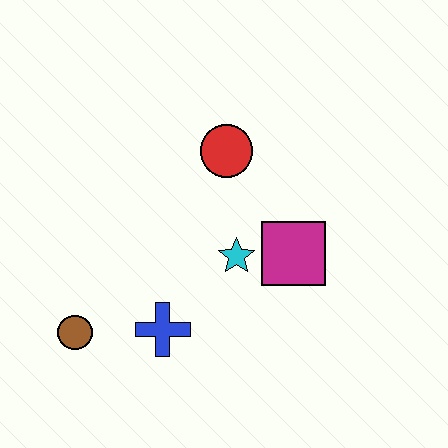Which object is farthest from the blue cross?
The red circle is farthest from the blue cross.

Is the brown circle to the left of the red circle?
Yes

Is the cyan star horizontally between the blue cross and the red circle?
No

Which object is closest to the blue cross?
The brown circle is closest to the blue cross.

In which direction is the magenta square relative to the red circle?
The magenta square is below the red circle.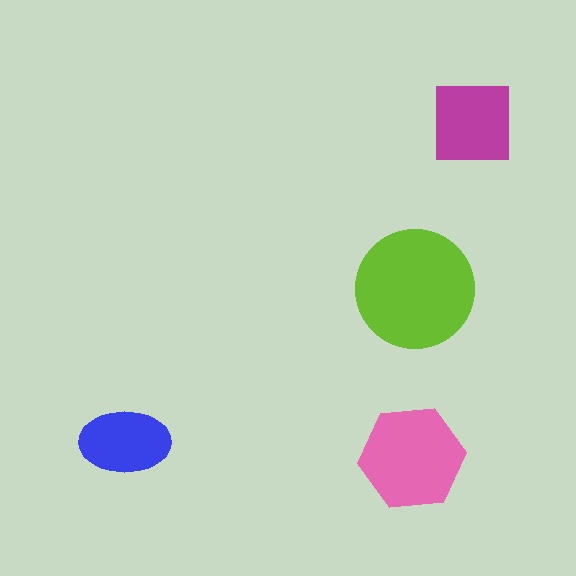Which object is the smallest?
The blue ellipse.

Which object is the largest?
The lime circle.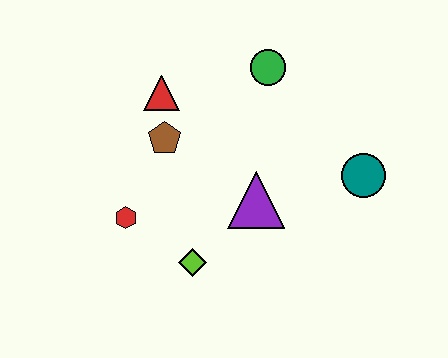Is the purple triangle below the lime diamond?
No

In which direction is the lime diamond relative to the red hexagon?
The lime diamond is to the right of the red hexagon.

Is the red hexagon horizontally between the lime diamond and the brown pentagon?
No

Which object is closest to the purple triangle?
The lime diamond is closest to the purple triangle.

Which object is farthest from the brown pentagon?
The teal circle is farthest from the brown pentagon.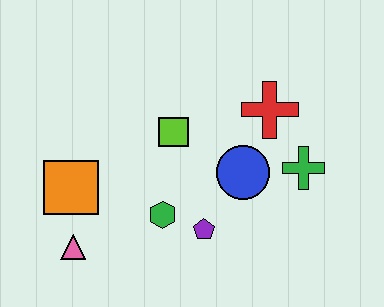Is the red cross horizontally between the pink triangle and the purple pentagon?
No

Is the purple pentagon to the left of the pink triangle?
No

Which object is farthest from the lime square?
The pink triangle is farthest from the lime square.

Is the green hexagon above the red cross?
No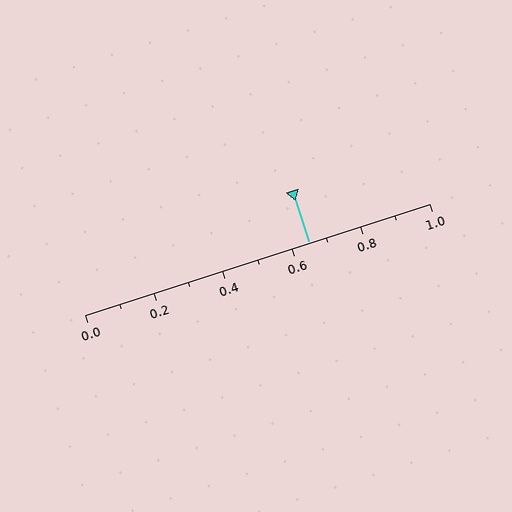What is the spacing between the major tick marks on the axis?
The major ticks are spaced 0.2 apart.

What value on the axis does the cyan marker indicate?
The marker indicates approximately 0.65.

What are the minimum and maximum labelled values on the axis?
The axis runs from 0.0 to 1.0.